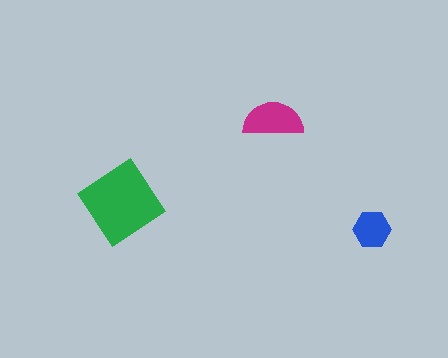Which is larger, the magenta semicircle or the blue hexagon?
The magenta semicircle.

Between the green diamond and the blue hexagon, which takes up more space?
The green diamond.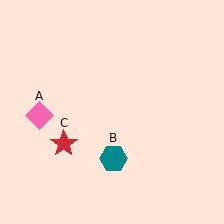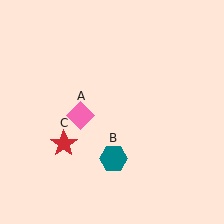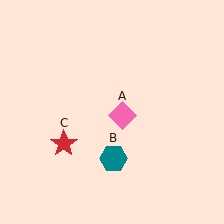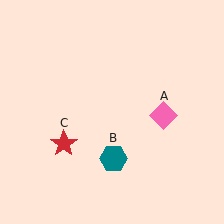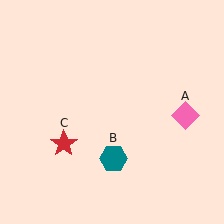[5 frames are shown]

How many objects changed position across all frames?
1 object changed position: pink diamond (object A).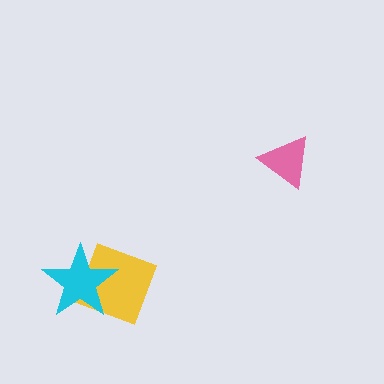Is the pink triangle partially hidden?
No, no other shape covers it.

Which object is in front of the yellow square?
The cyan star is in front of the yellow square.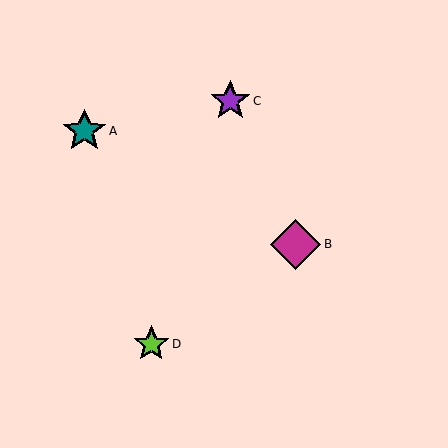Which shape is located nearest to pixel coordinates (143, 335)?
The lime star (labeled D) at (151, 344) is nearest to that location.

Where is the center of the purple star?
The center of the purple star is at (230, 101).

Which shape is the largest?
The magenta diamond (labeled B) is the largest.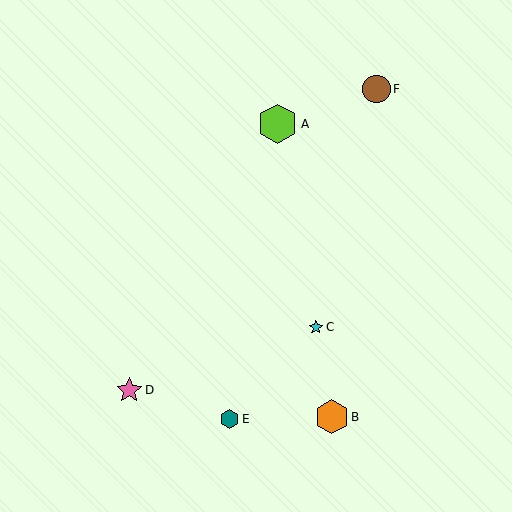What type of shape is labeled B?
Shape B is an orange hexagon.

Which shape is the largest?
The lime hexagon (labeled A) is the largest.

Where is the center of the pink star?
The center of the pink star is at (129, 390).